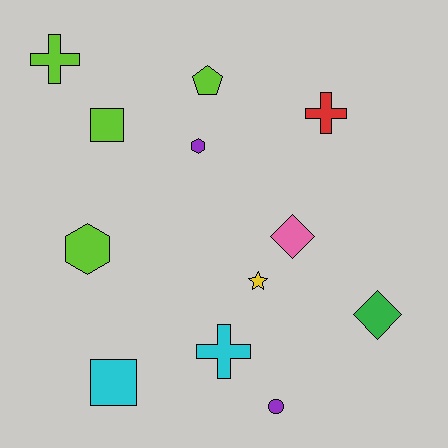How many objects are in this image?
There are 12 objects.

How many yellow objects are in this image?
There is 1 yellow object.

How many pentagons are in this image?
There is 1 pentagon.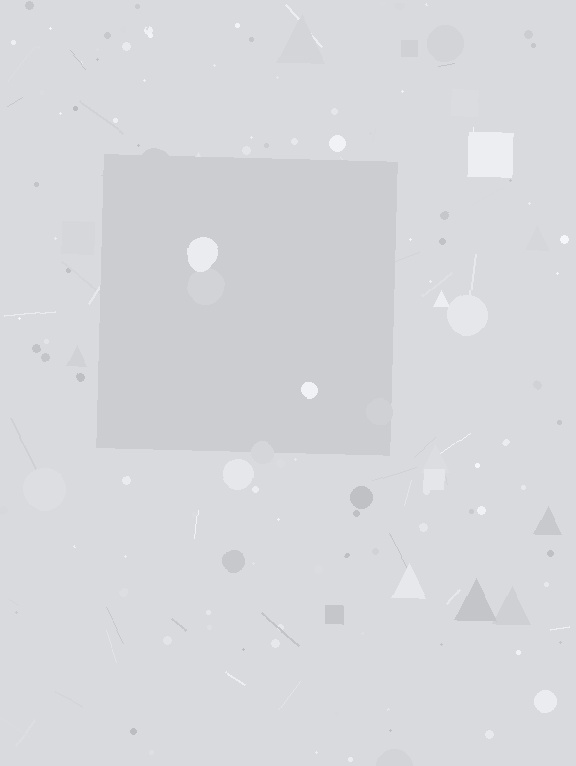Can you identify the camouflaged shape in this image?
The camouflaged shape is a square.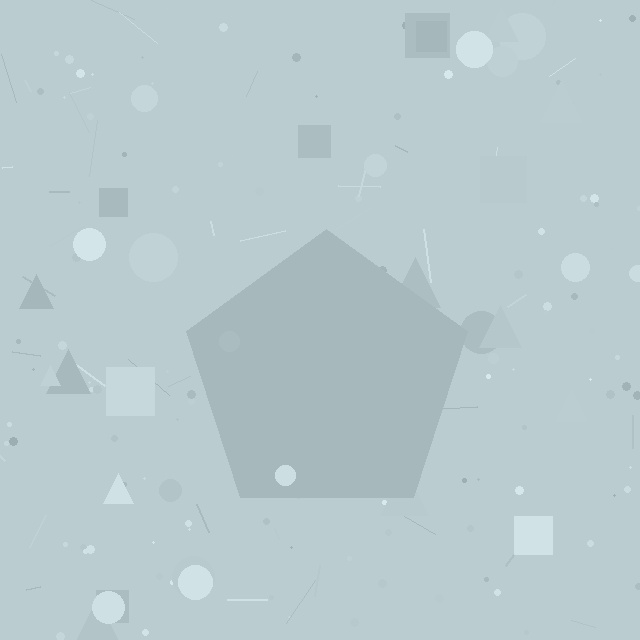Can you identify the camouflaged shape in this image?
The camouflaged shape is a pentagon.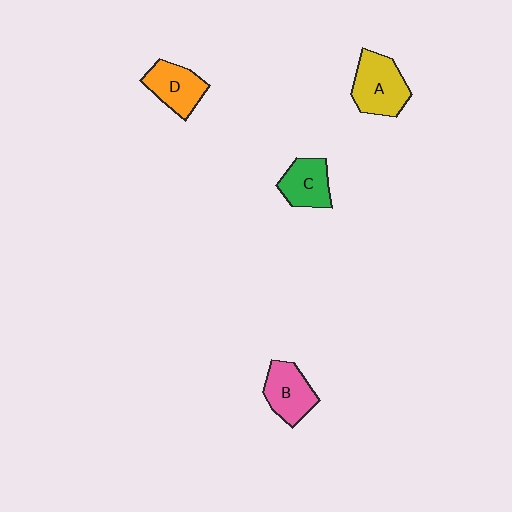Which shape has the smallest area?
Shape C (green).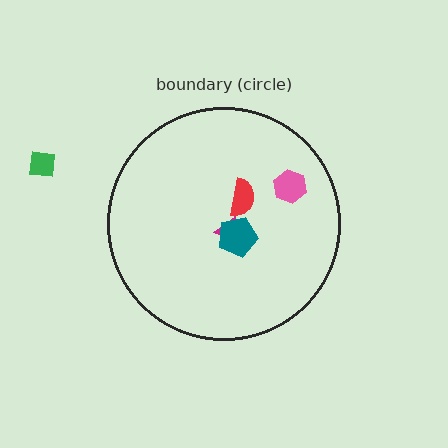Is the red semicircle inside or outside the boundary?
Inside.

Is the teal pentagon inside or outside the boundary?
Inside.